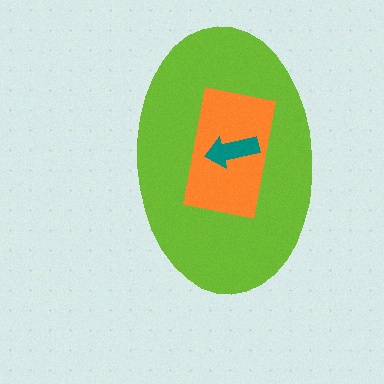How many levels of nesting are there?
3.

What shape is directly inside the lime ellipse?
The orange rectangle.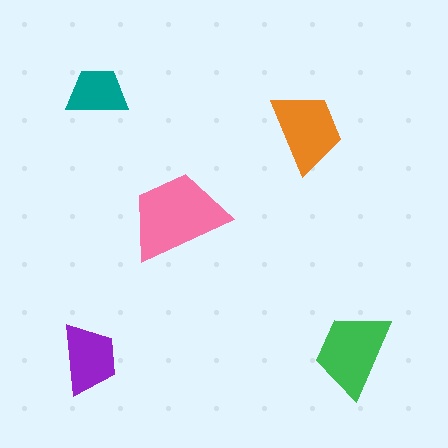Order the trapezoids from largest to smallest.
the pink one, the green one, the orange one, the purple one, the teal one.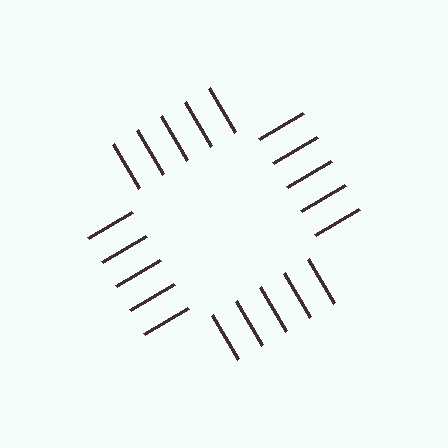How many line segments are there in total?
20 — 5 along each of the 4 edges.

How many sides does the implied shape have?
4 sides — the line-ends trace a square.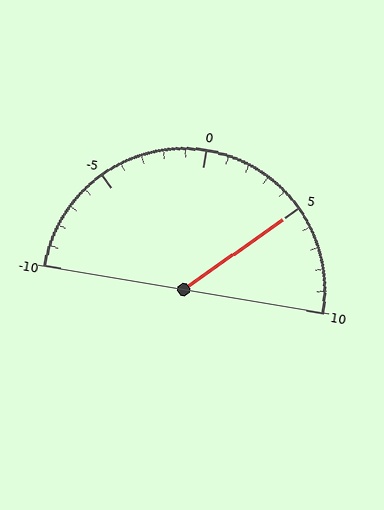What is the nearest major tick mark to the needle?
The nearest major tick mark is 5.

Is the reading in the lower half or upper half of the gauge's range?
The reading is in the upper half of the range (-10 to 10).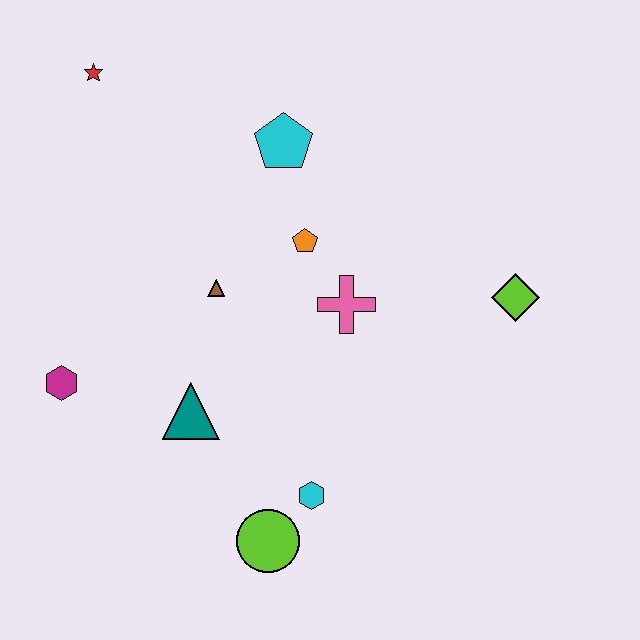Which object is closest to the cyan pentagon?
The orange pentagon is closest to the cyan pentagon.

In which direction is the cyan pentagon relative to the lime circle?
The cyan pentagon is above the lime circle.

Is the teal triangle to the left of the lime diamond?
Yes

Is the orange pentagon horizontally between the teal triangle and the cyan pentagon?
No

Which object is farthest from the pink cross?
The red star is farthest from the pink cross.